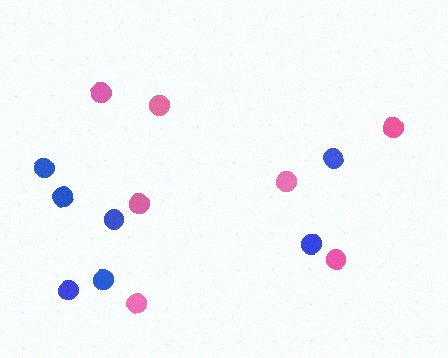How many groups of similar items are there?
There are 2 groups: one group of pink circles (7) and one group of blue circles (7).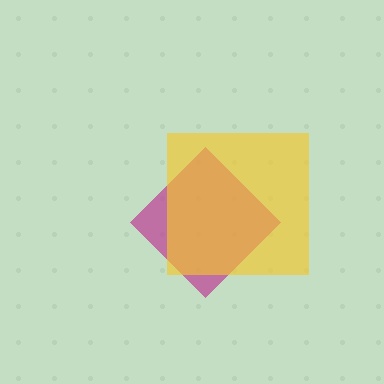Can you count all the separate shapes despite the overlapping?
Yes, there are 2 separate shapes.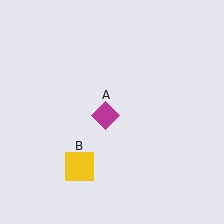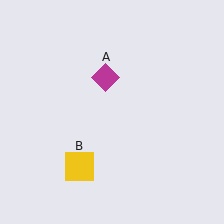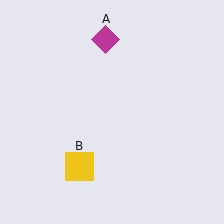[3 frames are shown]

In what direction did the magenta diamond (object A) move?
The magenta diamond (object A) moved up.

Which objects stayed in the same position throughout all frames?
Yellow square (object B) remained stationary.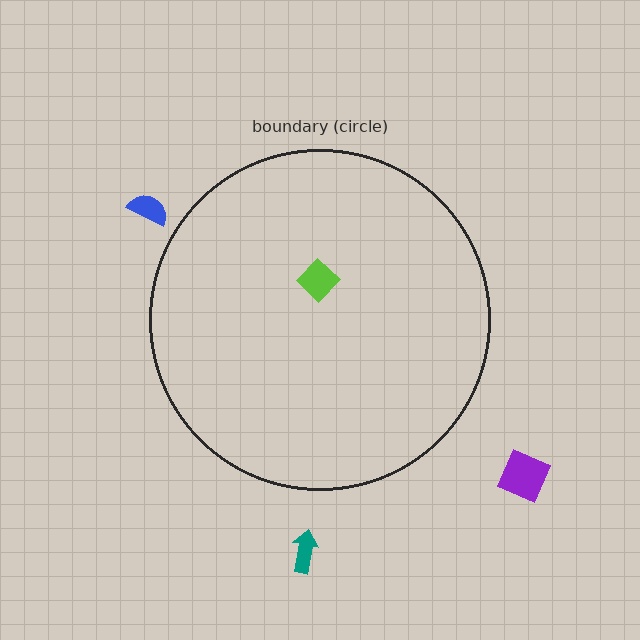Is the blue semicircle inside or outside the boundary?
Outside.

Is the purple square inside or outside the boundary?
Outside.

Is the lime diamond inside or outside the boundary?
Inside.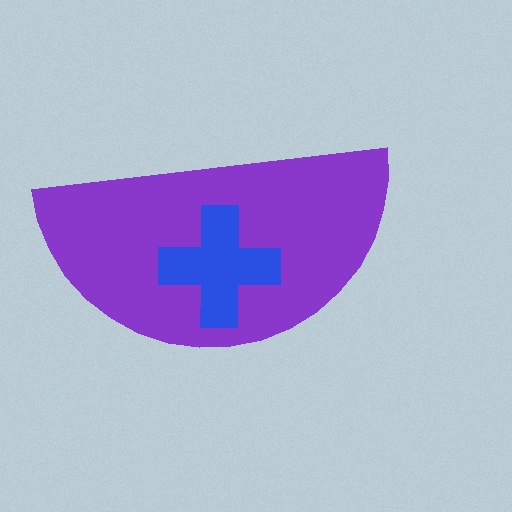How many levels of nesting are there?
2.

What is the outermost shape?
The purple semicircle.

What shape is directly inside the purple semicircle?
The blue cross.